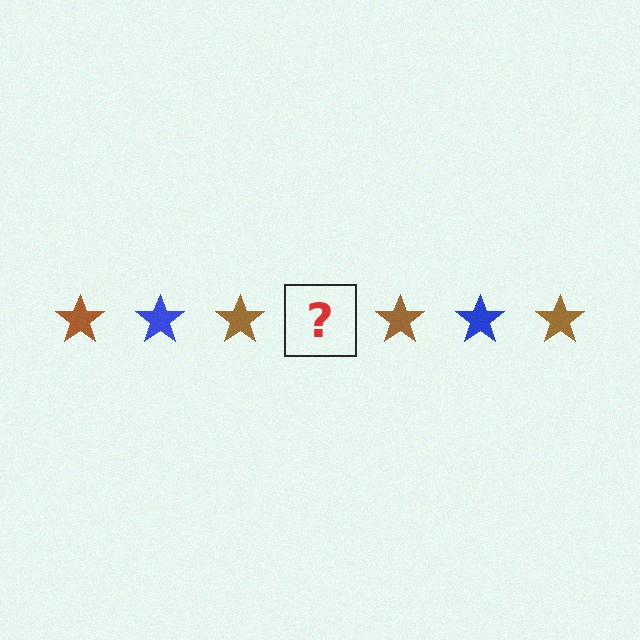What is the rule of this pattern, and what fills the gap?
The rule is that the pattern cycles through brown, blue stars. The gap should be filled with a blue star.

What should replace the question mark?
The question mark should be replaced with a blue star.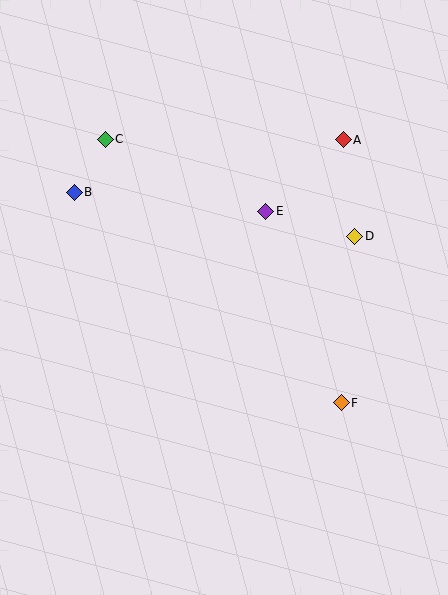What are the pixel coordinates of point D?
Point D is at (355, 236).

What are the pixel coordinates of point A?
Point A is at (343, 140).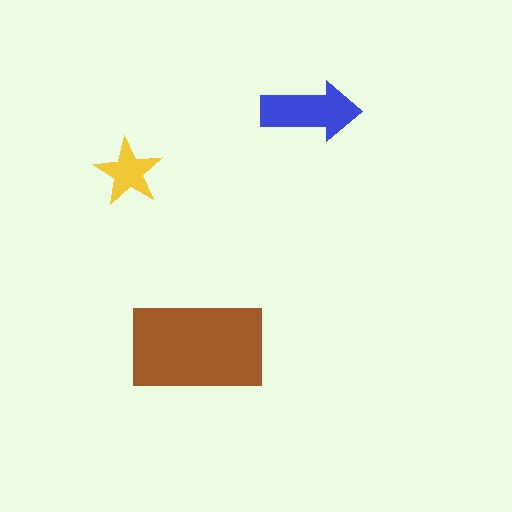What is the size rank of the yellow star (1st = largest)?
3rd.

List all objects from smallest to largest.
The yellow star, the blue arrow, the brown rectangle.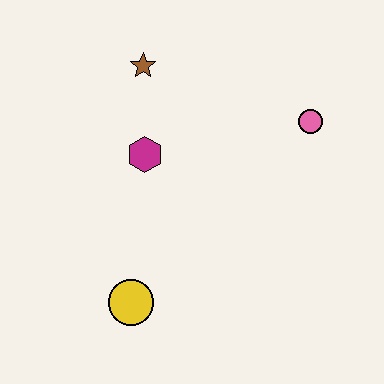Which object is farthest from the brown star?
The yellow circle is farthest from the brown star.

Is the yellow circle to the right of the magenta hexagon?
No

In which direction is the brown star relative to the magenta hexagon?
The brown star is above the magenta hexagon.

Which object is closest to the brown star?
The magenta hexagon is closest to the brown star.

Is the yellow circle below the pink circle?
Yes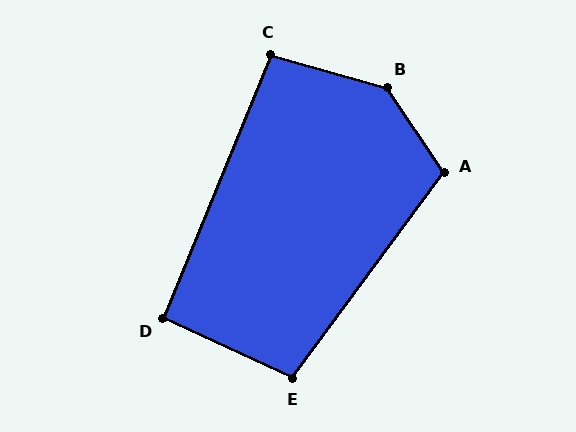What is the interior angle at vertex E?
Approximately 102 degrees (obtuse).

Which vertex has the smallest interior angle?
D, at approximately 92 degrees.